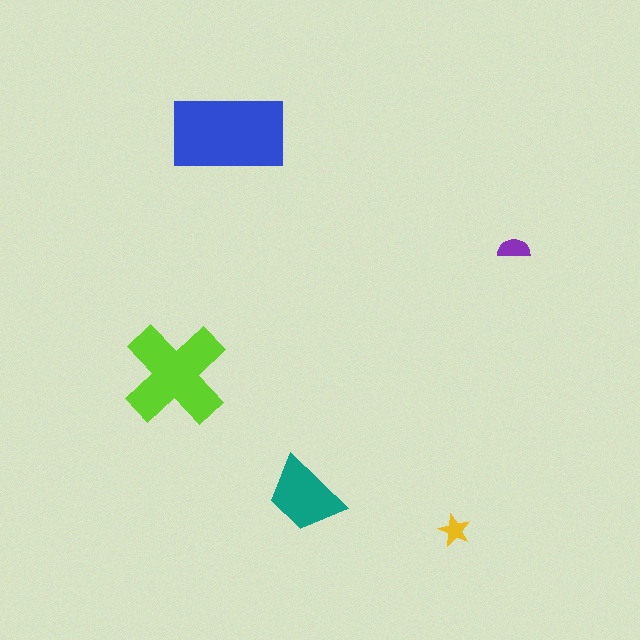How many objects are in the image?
There are 5 objects in the image.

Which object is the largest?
The blue rectangle.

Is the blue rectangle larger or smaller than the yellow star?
Larger.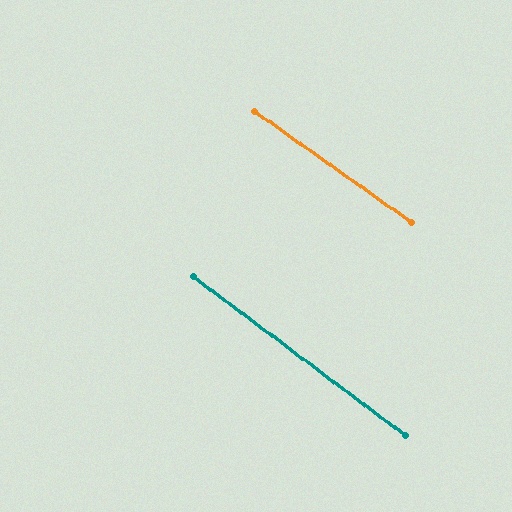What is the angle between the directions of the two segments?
Approximately 2 degrees.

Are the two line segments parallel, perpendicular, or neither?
Parallel — their directions differ by only 1.6°.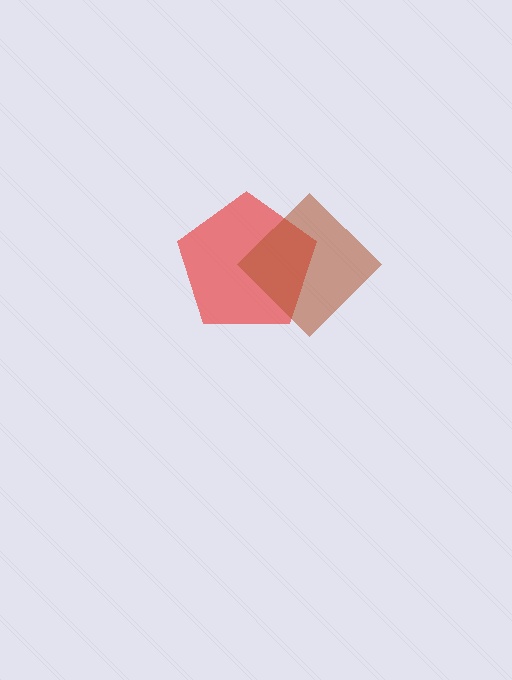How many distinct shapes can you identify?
There are 2 distinct shapes: a red pentagon, a brown diamond.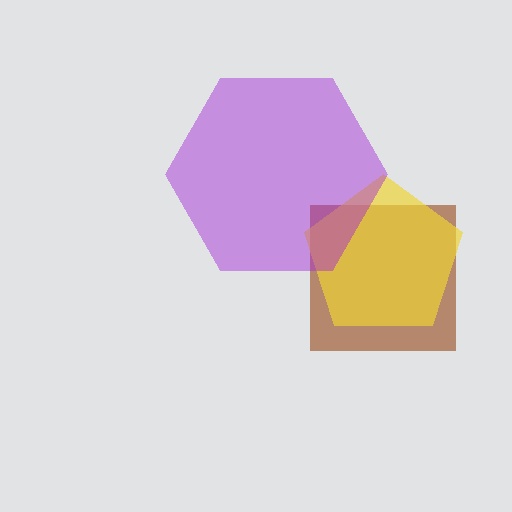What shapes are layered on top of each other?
The layered shapes are: a brown square, a yellow pentagon, a purple hexagon.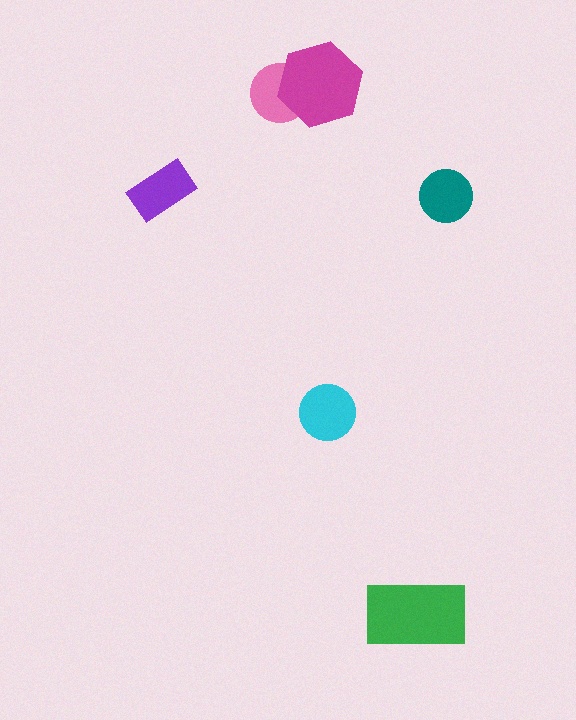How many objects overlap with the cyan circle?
0 objects overlap with the cyan circle.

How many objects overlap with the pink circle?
1 object overlaps with the pink circle.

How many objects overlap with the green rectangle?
0 objects overlap with the green rectangle.